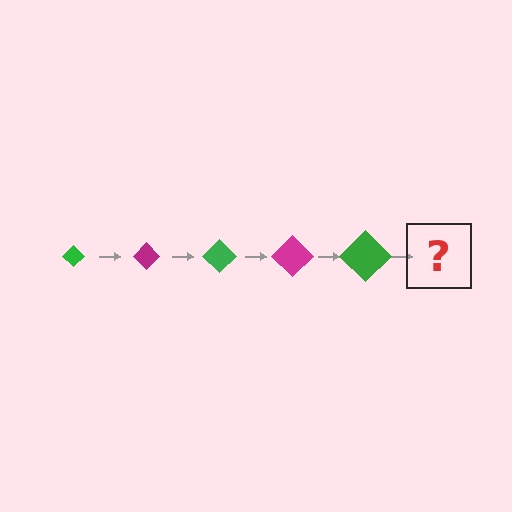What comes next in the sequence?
The next element should be a magenta diamond, larger than the previous one.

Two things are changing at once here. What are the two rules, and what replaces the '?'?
The two rules are that the diamond grows larger each step and the color cycles through green and magenta. The '?' should be a magenta diamond, larger than the previous one.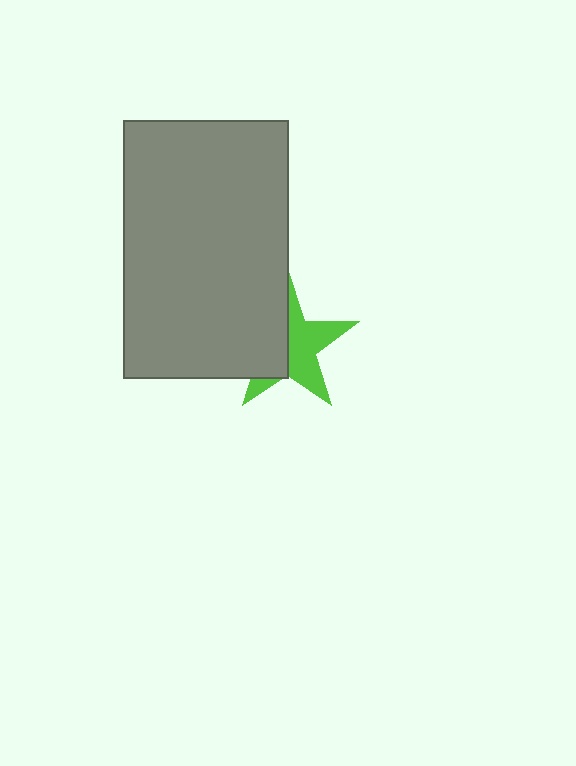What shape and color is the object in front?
The object in front is a gray rectangle.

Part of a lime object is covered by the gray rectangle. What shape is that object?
It is a star.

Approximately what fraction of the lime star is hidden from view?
Roughly 48% of the lime star is hidden behind the gray rectangle.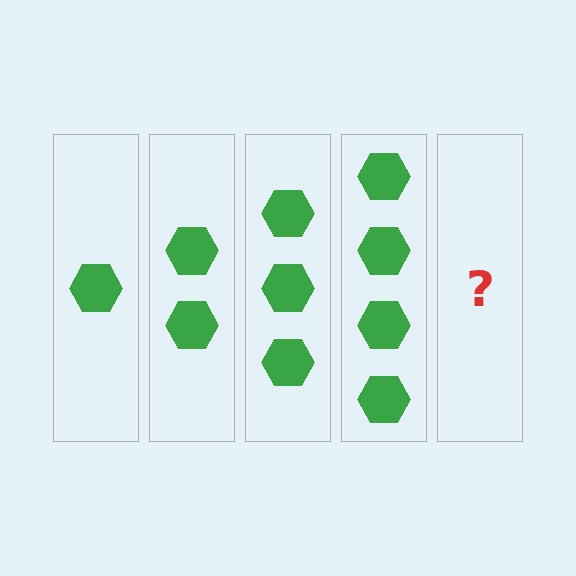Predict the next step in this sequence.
The next step is 5 hexagons.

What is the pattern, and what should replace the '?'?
The pattern is that each step adds one more hexagon. The '?' should be 5 hexagons.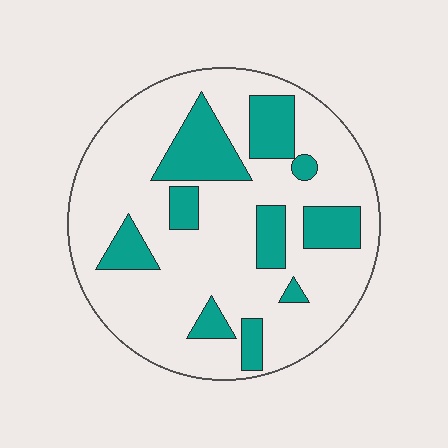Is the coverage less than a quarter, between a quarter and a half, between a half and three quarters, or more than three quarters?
Less than a quarter.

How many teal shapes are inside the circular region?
10.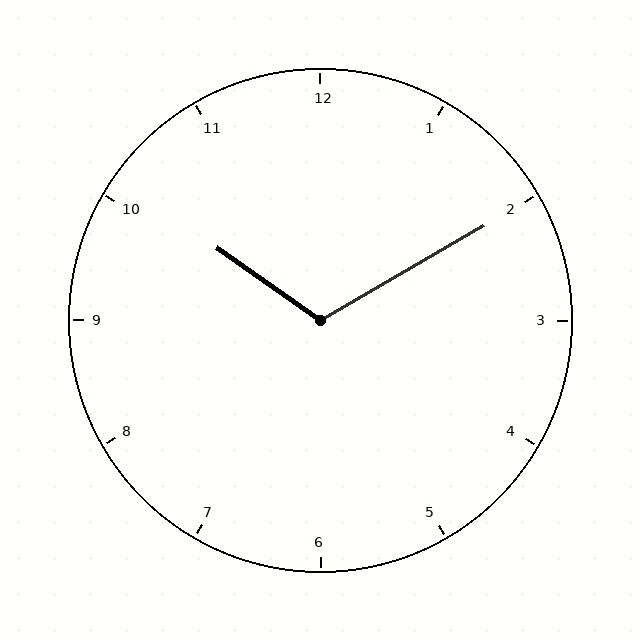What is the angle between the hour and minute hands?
Approximately 115 degrees.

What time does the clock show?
10:10.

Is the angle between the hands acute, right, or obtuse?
It is obtuse.